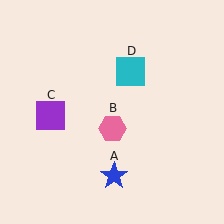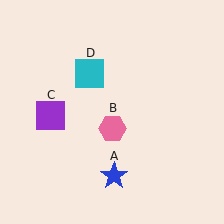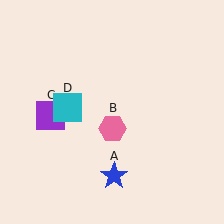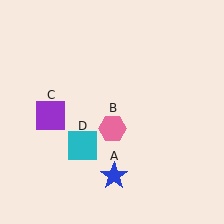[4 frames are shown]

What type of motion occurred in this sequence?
The cyan square (object D) rotated counterclockwise around the center of the scene.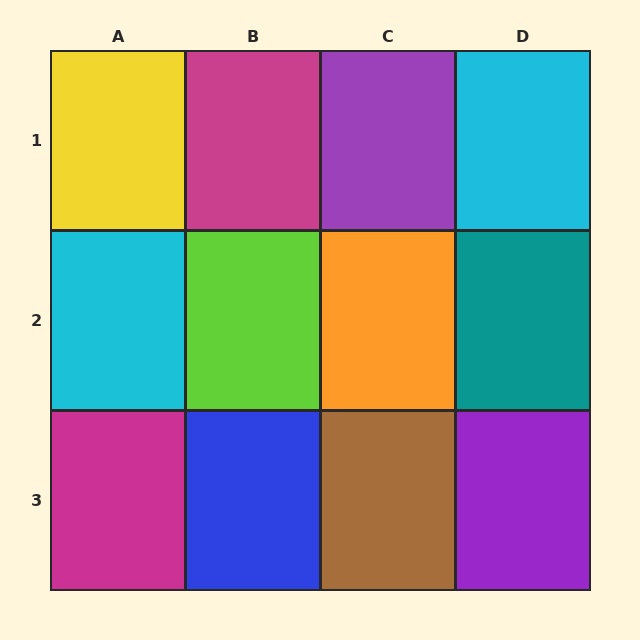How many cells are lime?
1 cell is lime.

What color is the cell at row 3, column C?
Brown.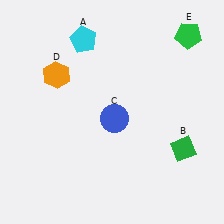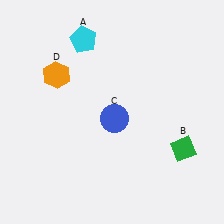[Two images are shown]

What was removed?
The green pentagon (E) was removed in Image 2.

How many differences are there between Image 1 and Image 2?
There is 1 difference between the two images.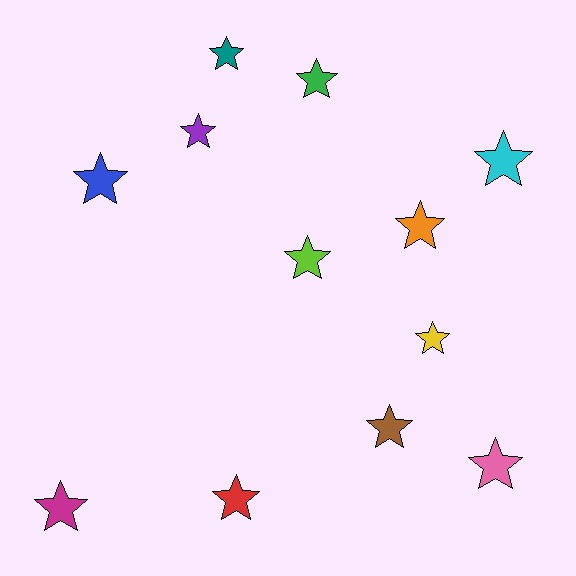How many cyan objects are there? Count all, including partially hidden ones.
There is 1 cyan object.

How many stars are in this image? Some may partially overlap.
There are 12 stars.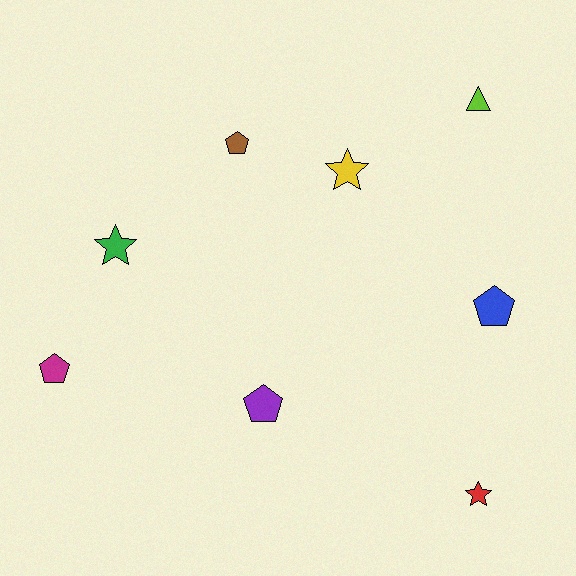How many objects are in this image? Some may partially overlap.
There are 8 objects.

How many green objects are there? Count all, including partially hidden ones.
There is 1 green object.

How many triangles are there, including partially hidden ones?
There is 1 triangle.